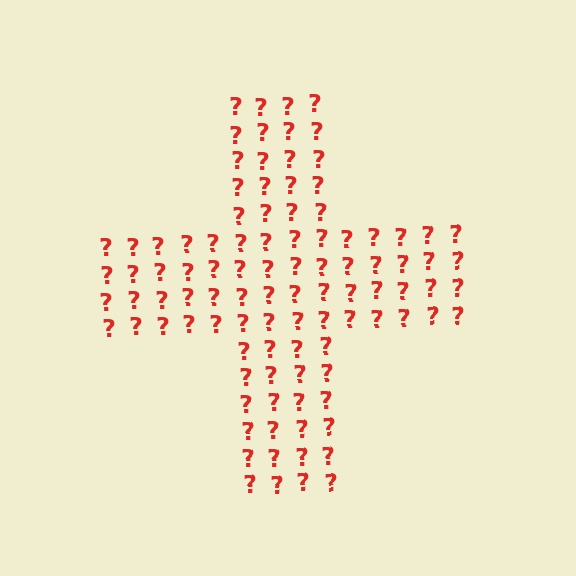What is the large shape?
The large shape is a cross.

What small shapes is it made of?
It is made of small question marks.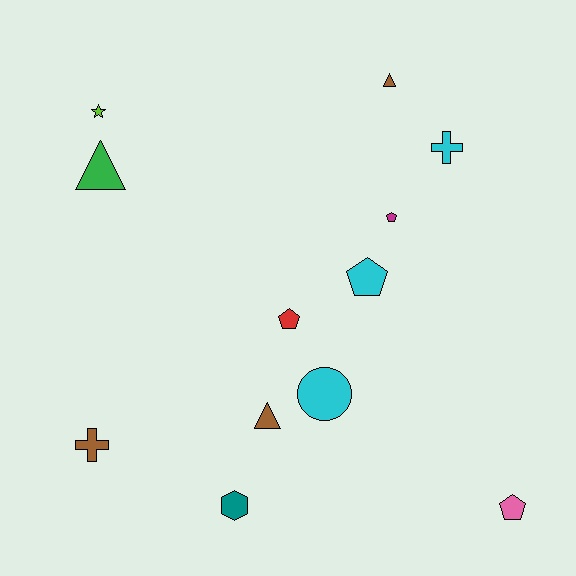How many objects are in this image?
There are 12 objects.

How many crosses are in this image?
There are 2 crosses.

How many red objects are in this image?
There is 1 red object.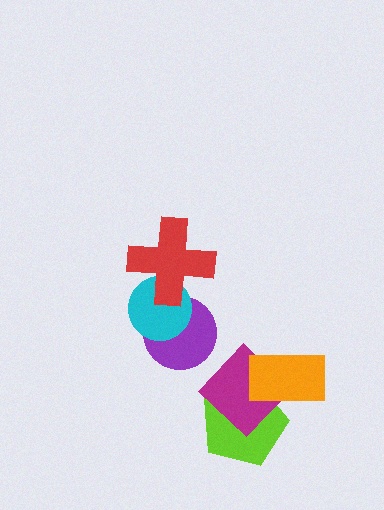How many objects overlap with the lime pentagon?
2 objects overlap with the lime pentagon.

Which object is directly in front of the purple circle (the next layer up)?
The cyan circle is directly in front of the purple circle.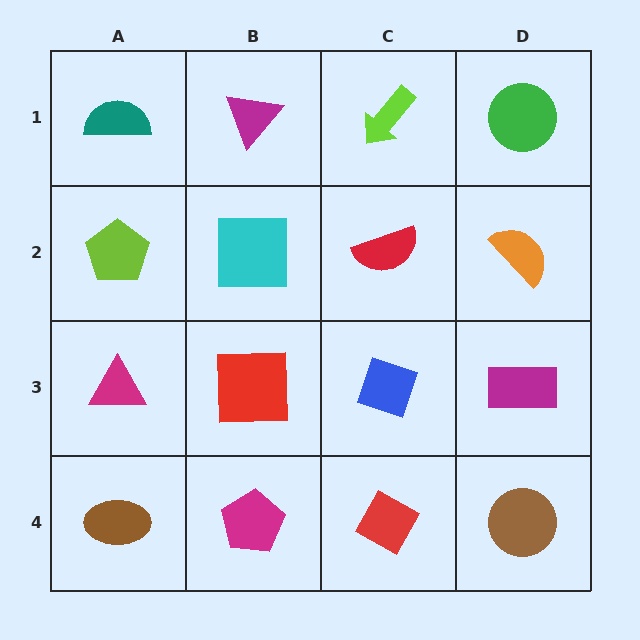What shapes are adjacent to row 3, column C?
A red semicircle (row 2, column C), a red diamond (row 4, column C), a red square (row 3, column B), a magenta rectangle (row 3, column D).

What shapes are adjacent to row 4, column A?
A magenta triangle (row 3, column A), a magenta pentagon (row 4, column B).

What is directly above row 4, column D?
A magenta rectangle.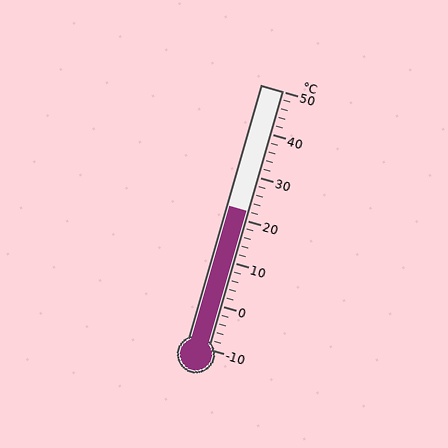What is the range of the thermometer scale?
The thermometer scale ranges from -10°C to 50°C.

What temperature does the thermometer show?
The thermometer shows approximately 22°C.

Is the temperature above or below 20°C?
The temperature is above 20°C.